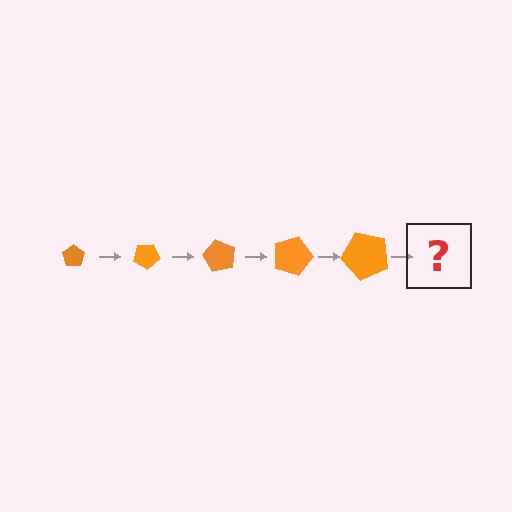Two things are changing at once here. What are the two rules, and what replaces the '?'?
The two rules are that the pentagon grows larger each step and it rotates 30 degrees each step. The '?' should be a pentagon, larger than the previous one and rotated 150 degrees from the start.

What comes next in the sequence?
The next element should be a pentagon, larger than the previous one and rotated 150 degrees from the start.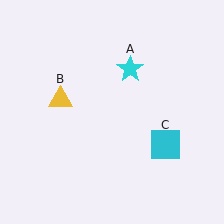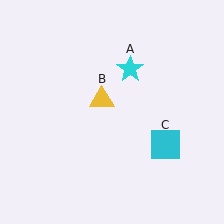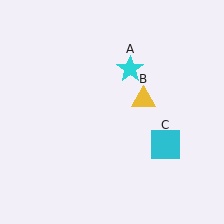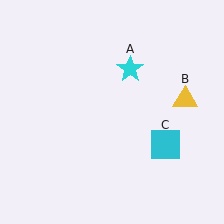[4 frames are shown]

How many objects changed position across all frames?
1 object changed position: yellow triangle (object B).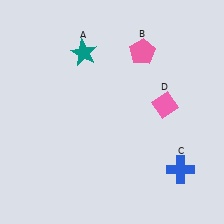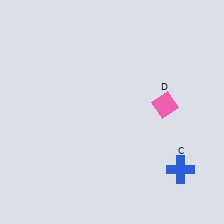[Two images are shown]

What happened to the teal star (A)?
The teal star (A) was removed in Image 2. It was in the top-left area of Image 1.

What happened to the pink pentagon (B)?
The pink pentagon (B) was removed in Image 2. It was in the top-right area of Image 1.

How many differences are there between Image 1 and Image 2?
There are 2 differences between the two images.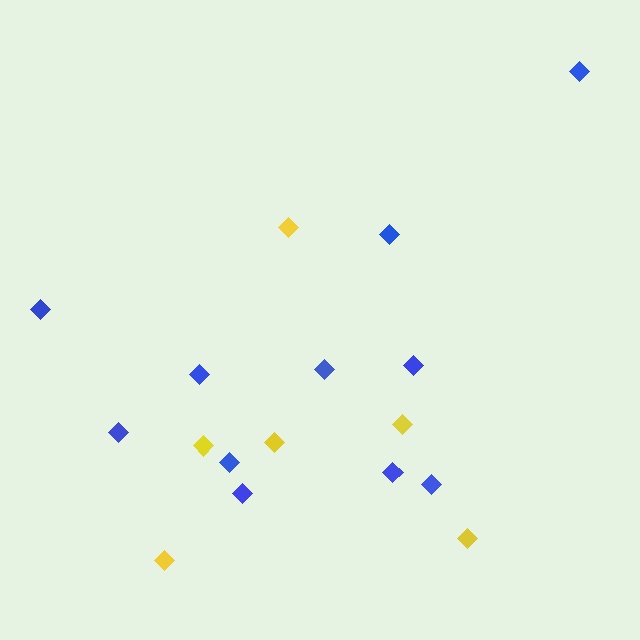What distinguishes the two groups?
There are 2 groups: one group of blue diamonds (11) and one group of yellow diamonds (6).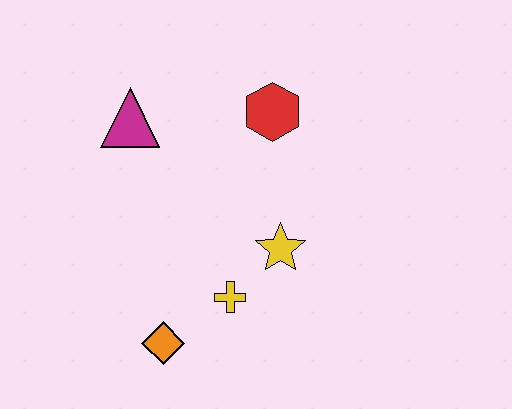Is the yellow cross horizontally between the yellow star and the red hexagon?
No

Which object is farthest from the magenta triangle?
The orange diamond is farthest from the magenta triangle.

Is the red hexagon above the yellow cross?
Yes